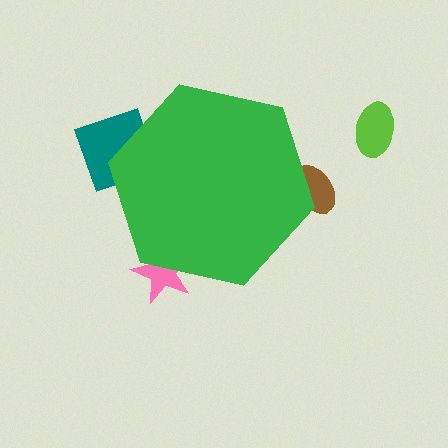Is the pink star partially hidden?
Yes, the pink star is partially hidden behind the green hexagon.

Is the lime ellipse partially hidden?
No, the lime ellipse is fully visible.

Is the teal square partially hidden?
Yes, the teal square is partially hidden behind the green hexagon.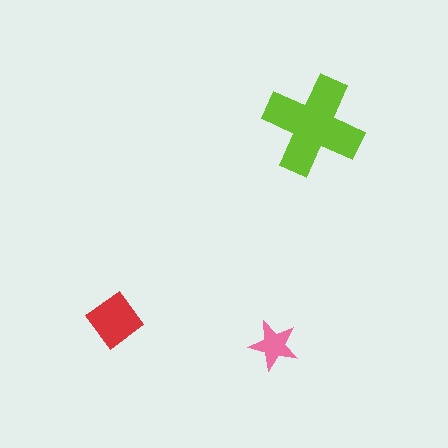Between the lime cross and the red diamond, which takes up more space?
The lime cross.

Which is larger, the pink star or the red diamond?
The red diamond.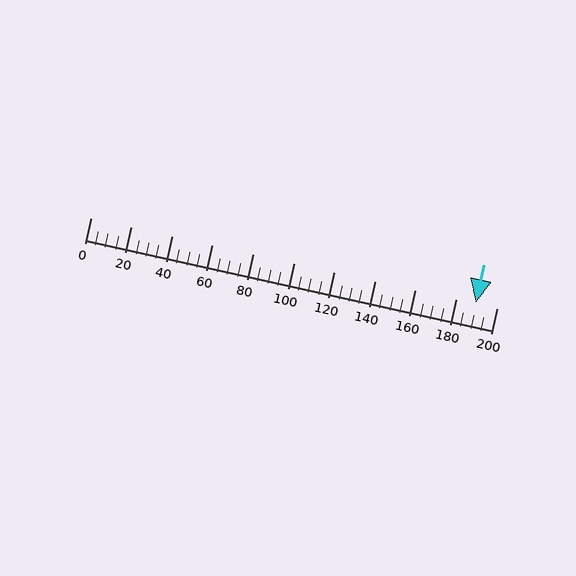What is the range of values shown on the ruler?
The ruler shows values from 0 to 200.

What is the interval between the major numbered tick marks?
The major tick marks are spaced 20 units apart.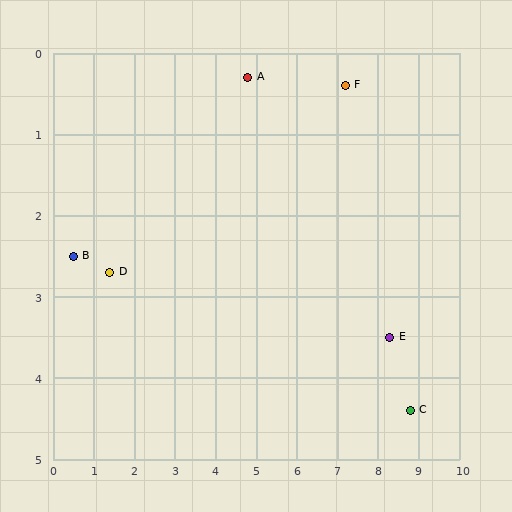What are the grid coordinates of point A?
Point A is at approximately (4.8, 0.3).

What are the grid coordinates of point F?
Point F is at approximately (7.2, 0.4).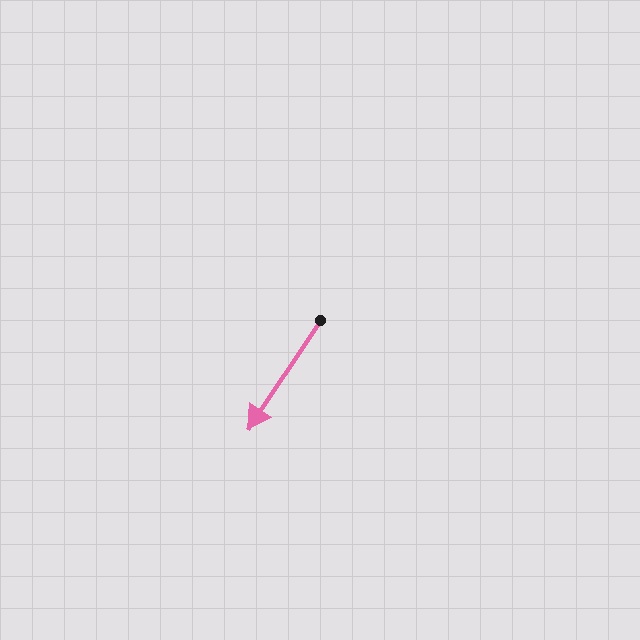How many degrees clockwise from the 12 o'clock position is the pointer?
Approximately 213 degrees.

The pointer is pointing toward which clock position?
Roughly 7 o'clock.